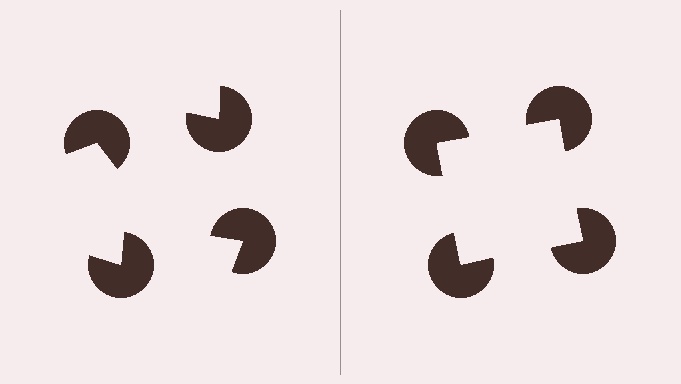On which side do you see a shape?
An illusory square appears on the right side. On the left side the wedge cuts are rotated, so no coherent shape forms.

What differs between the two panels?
The pac-man discs are positioned identically on both sides; only the wedge orientations differ. On the right they align to a square; on the left they are misaligned.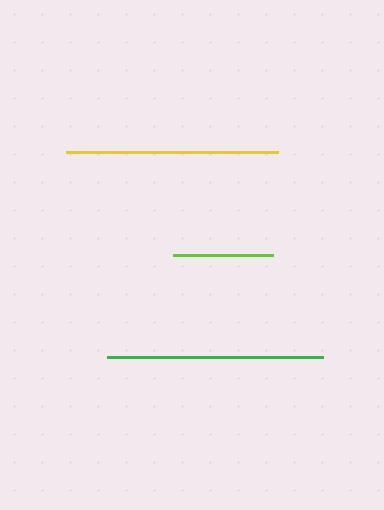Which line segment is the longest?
The green line is the longest at approximately 216 pixels.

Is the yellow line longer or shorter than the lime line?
The yellow line is longer than the lime line.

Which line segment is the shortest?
The lime line is the shortest at approximately 100 pixels.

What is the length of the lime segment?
The lime segment is approximately 100 pixels long.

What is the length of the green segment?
The green segment is approximately 216 pixels long.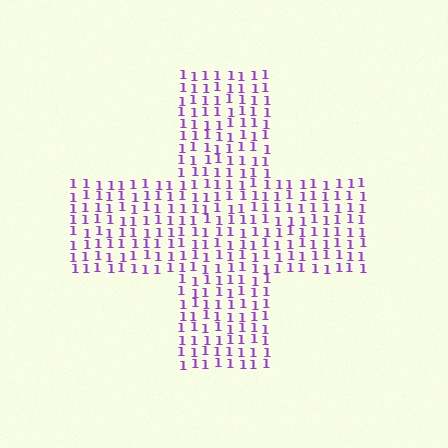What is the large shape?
The large shape is a cross.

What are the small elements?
The small elements are digit 1's.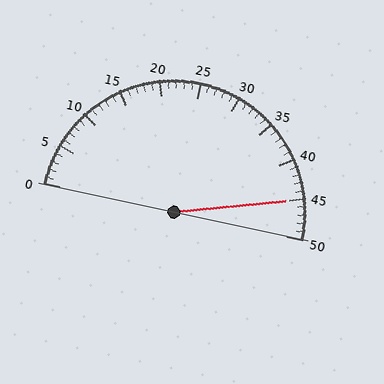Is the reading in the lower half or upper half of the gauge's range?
The reading is in the upper half of the range (0 to 50).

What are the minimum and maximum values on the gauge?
The gauge ranges from 0 to 50.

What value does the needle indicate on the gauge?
The needle indicates approximately 45.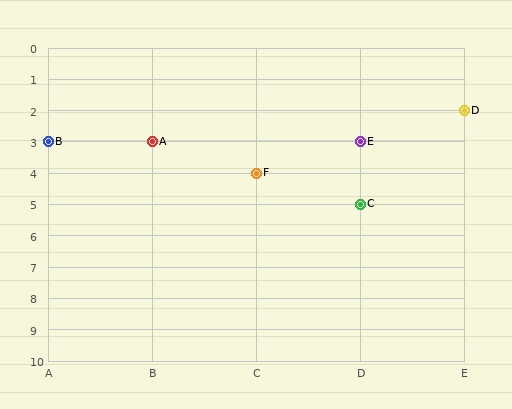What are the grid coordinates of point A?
Point A is at grid coordinates (B, 3).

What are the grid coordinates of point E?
Point E is at grid coordinates (D, 3).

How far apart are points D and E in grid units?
Points D and E are 1 column and 1 row apart (about 1.4 grid units diagonally).